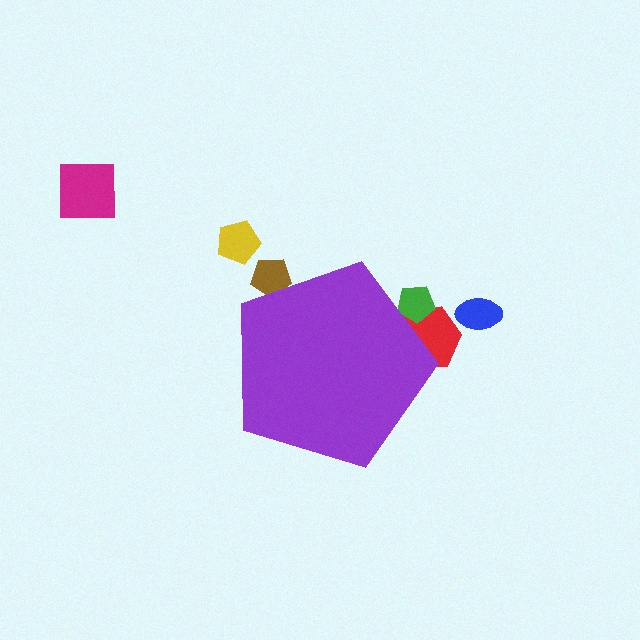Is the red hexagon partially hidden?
Yes, the red hexagon is partially hidden behind the purple pentagon.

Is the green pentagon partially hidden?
Yes, the green pentagon is partially hidden behind the purple pentagon.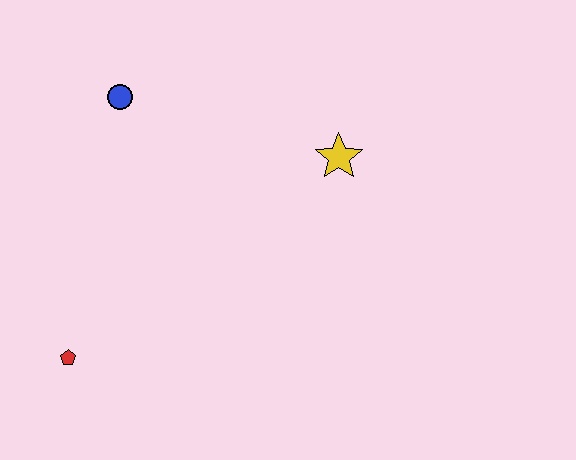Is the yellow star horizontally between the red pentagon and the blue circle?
No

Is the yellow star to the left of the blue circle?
No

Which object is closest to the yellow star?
The blue circle is closest to the yellow star.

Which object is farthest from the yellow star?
The red pentagon is farthest from the yellow star.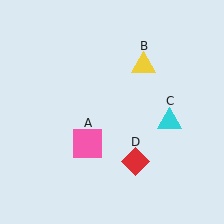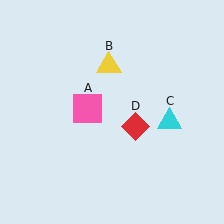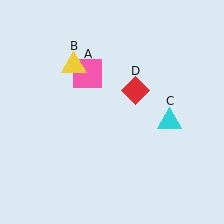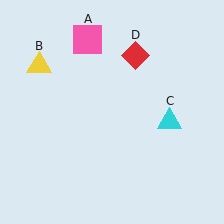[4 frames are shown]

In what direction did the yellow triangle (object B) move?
The yellow triangle (object B) moved left.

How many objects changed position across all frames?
3 objects changed position: pink square (object A), yellow triangle (object B), red diamond (object D).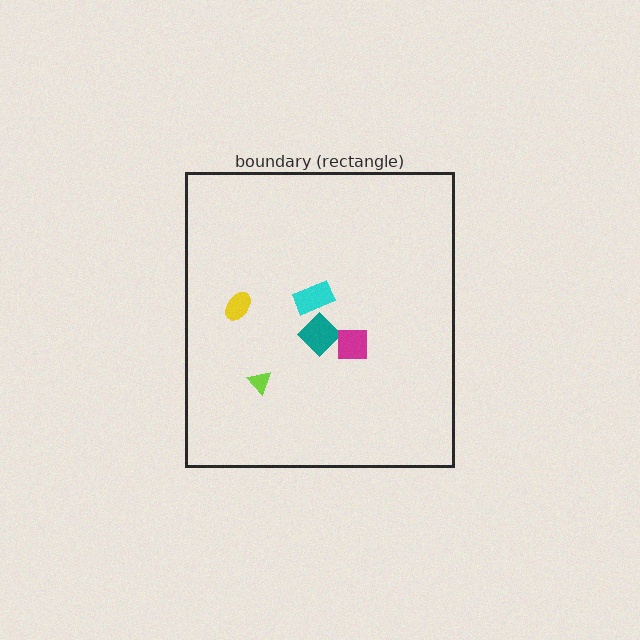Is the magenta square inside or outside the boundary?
Inside.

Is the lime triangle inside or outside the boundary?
Inside.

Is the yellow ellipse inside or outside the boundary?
Inside.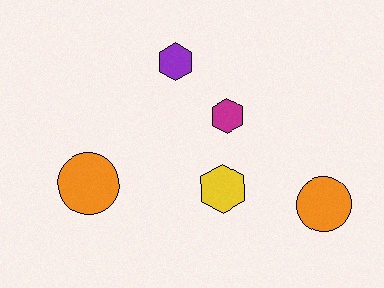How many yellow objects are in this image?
There is 1 yellow object.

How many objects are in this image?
There are 5 objects.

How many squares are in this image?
There are no squares.